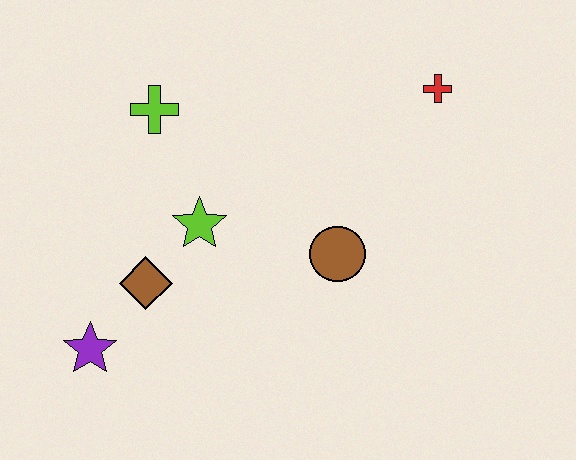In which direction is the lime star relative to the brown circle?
The lime star is to the left of the brown circle.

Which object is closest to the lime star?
The brown diamond is closest to the lime star.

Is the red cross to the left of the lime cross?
No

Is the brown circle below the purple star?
No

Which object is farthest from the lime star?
The red cross is farthest from the lime star.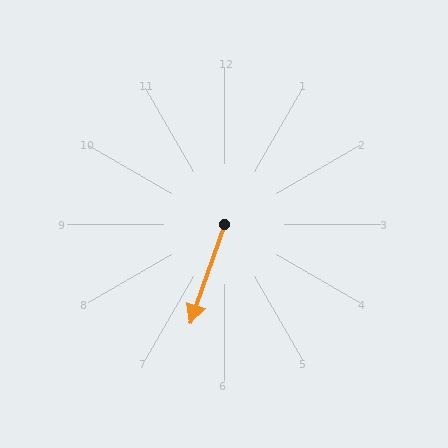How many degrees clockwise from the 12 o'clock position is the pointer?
Approximately 199 degrees.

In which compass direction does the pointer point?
South.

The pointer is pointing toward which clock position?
Roughly 7 o'clock.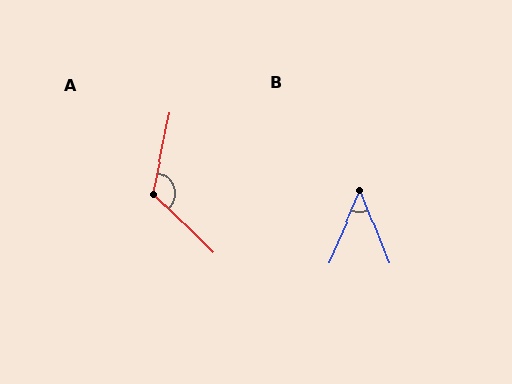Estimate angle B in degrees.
Approximately 45 degrees.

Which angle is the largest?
A, at approximately 123 degrees.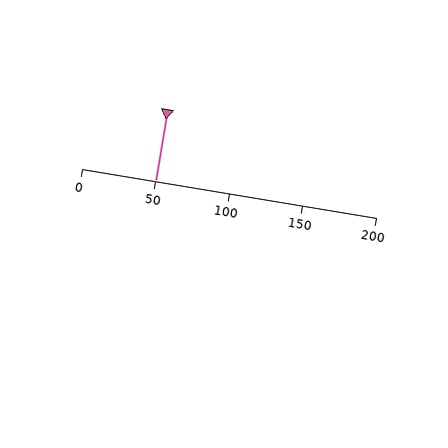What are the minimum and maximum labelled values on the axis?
The axis runs from 0 to 200.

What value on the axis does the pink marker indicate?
The marker indicates approximately 50.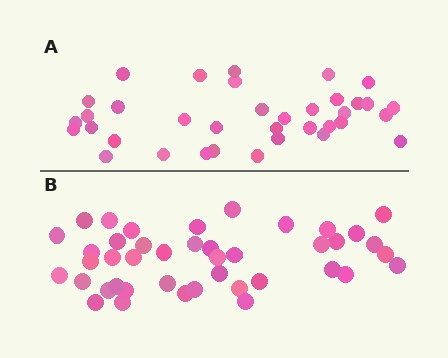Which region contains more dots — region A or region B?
Region B (the bottom region) has more dots.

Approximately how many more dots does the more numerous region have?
Region B has about 6 more dots than region A.